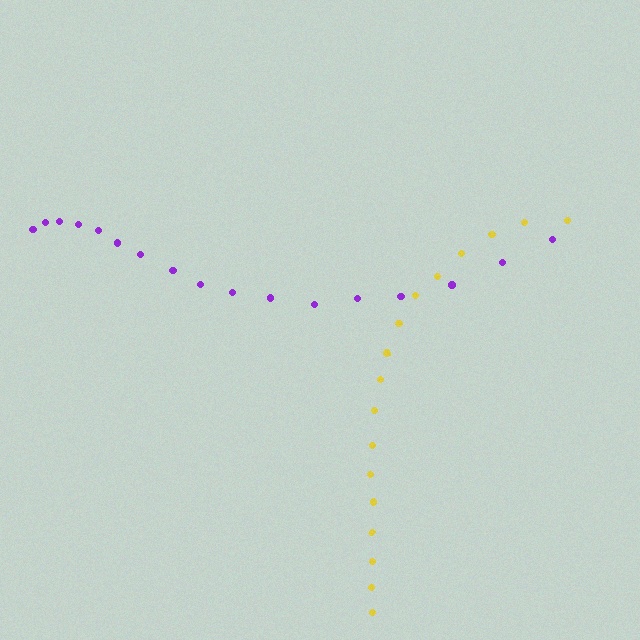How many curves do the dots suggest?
There are 2 distinct paths.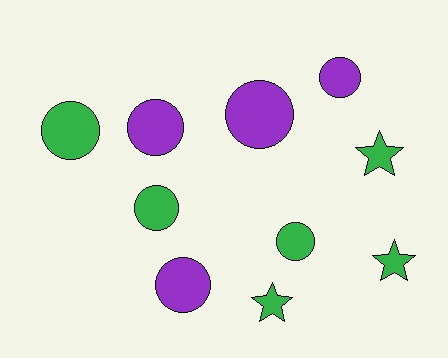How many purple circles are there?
There are 4 purple circles.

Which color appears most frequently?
Green, with 6 objects.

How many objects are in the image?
There are 10 objects.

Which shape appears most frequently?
Circle, with 7 objects.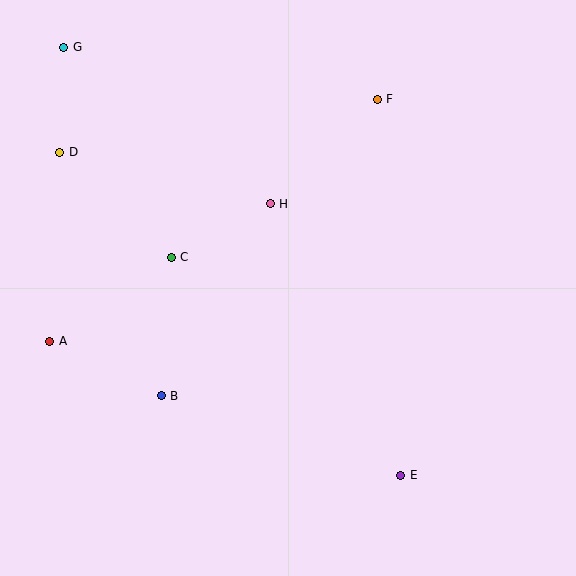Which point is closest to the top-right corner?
Point F is closest to the top-right corner.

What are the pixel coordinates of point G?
Point G is at (64, 47).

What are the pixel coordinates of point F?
Point F is at (377, 99).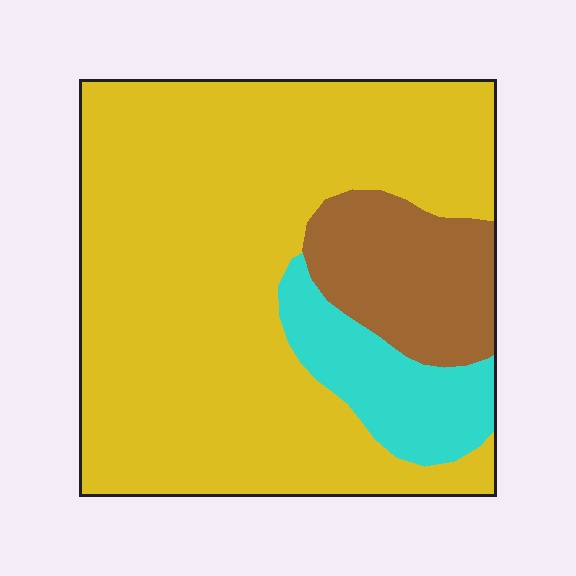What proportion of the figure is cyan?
Cyan takes up less than a sixth of the figure.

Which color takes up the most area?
Yellow, at roughly 75%.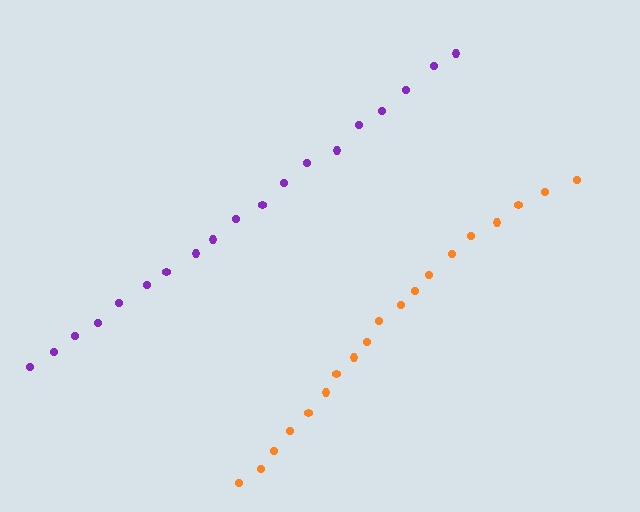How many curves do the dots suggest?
There are 2 distinct paths.